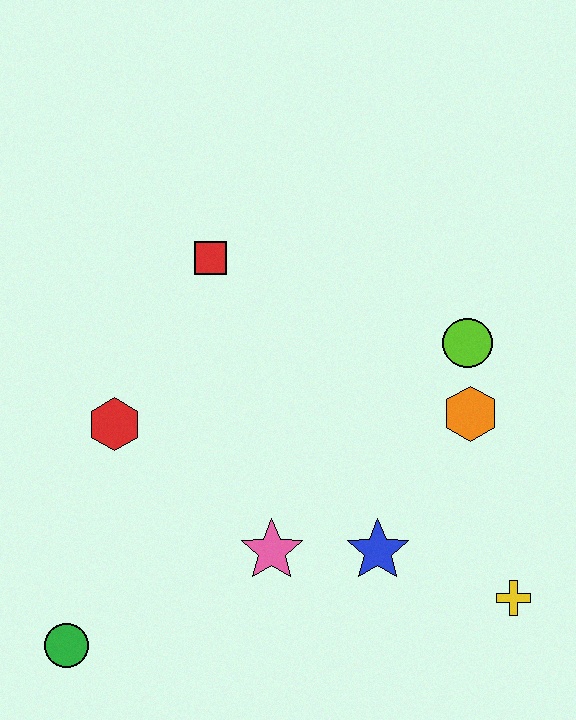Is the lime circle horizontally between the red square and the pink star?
No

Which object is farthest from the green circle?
The lime circle is farthest from the green circle.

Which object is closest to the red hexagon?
The red square is closest to the red hexagon.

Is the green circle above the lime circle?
No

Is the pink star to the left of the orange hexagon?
Yes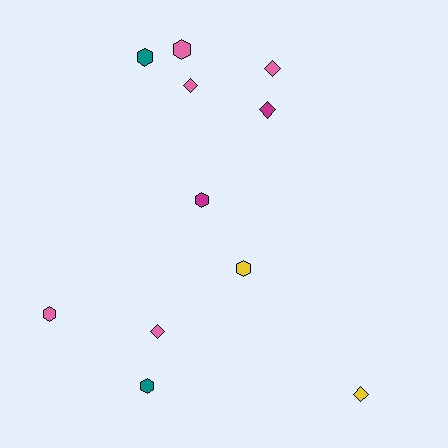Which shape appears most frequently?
Hexagon, with 6 objects.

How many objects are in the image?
There are 11 objects.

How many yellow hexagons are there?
There is 1 yellow hexagon.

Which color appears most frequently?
Pink, with 5 objects.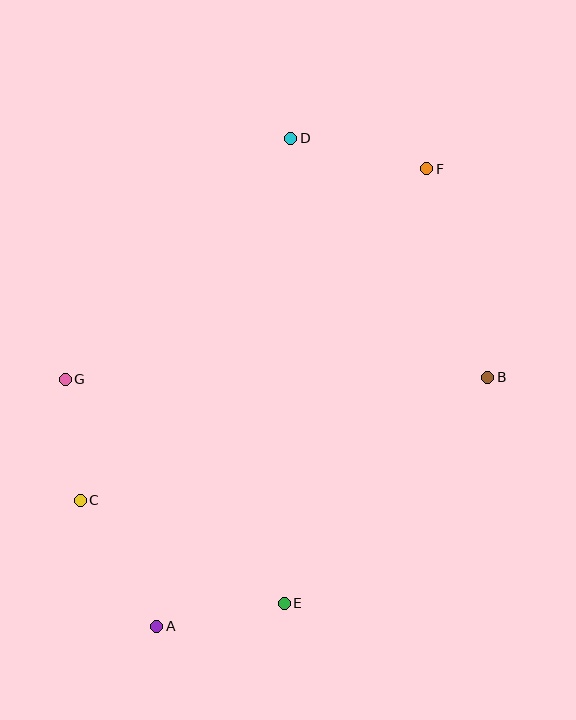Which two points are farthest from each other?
Points A and F are farthest from each other.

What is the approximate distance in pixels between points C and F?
The distance between C and F is approximately 479 pixels.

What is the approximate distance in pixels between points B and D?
The distance between B and D is approximately 310 pixels.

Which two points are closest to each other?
Points C and G are closest to each other.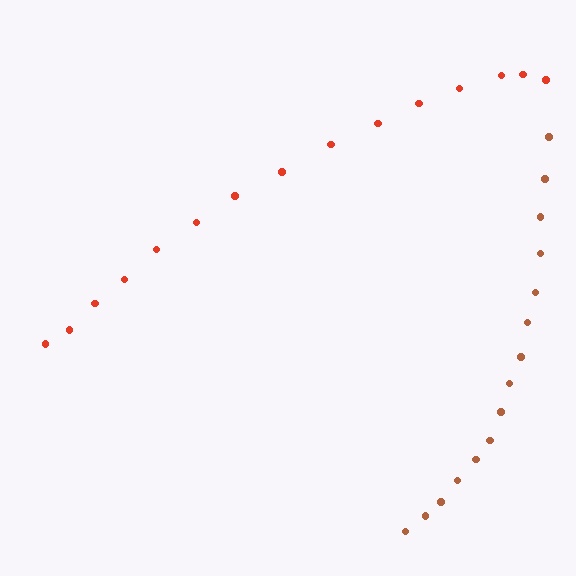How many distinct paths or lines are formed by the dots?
There are 2 distinct paths.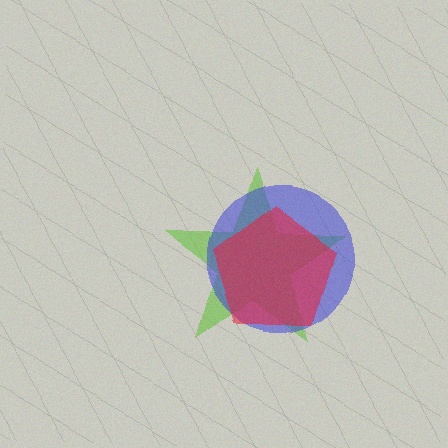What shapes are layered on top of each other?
The layered shapes are: a lime star, a blue circle, a red pentagon.